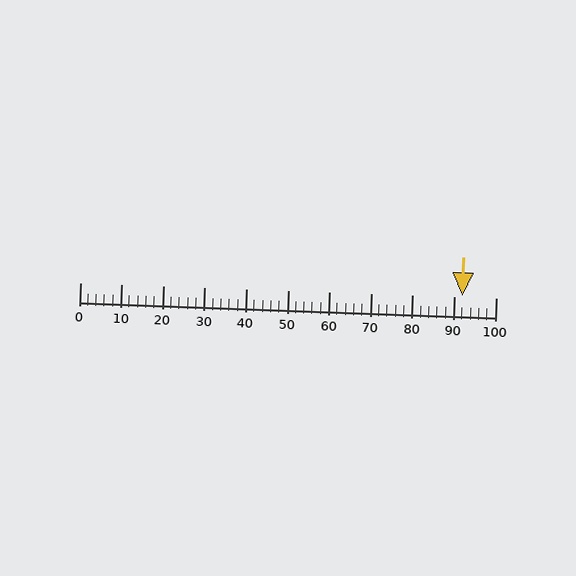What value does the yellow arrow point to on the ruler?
The yellow arrow points to approximately 92.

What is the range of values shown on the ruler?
The ruler shows values from 0 to 100.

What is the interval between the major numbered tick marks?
The major tick marks are spaced 10 units apart.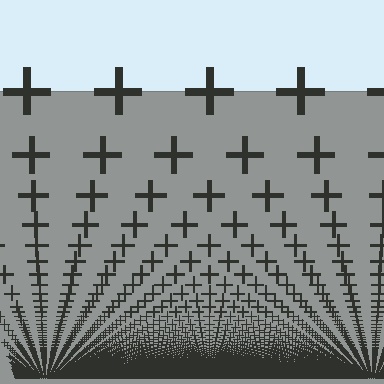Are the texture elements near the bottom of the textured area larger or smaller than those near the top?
Smaller. The gradient is inverted — elements near the bottom are smaller and denser.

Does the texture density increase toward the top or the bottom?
Density increases toward the bottom.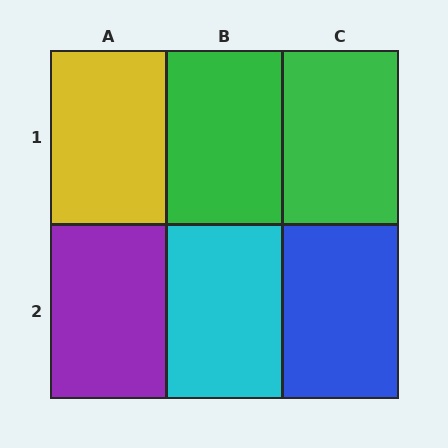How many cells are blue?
1 cell is blue.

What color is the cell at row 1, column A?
Yellow.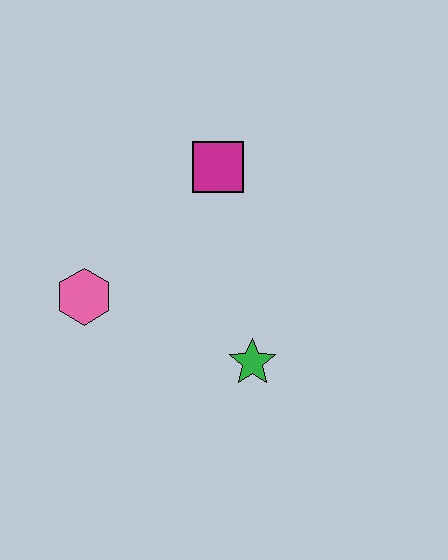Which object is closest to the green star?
The pink hexagon is closest to the green star.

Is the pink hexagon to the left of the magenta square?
Yes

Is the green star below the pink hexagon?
Yes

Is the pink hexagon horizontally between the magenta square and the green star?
No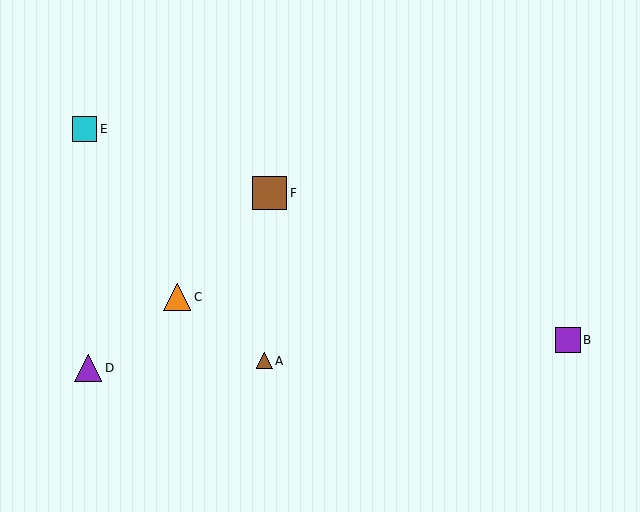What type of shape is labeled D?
Shape D is a purple triangle.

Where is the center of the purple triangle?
The center of the purple triangle is at (88, 368).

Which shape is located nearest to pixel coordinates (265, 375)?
The brown triangle (labeled A) at (265, 361) is nearest to that location.